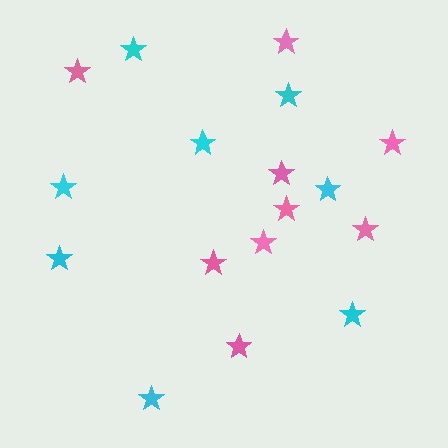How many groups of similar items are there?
There are 2 groups: one group of cyan stars (8) and one group of pink stars (9).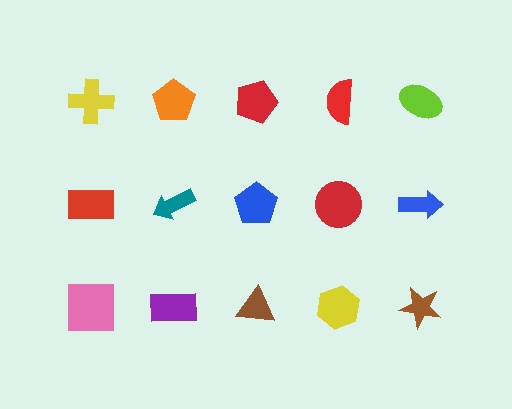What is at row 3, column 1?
A pink square.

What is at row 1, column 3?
A red pentagon.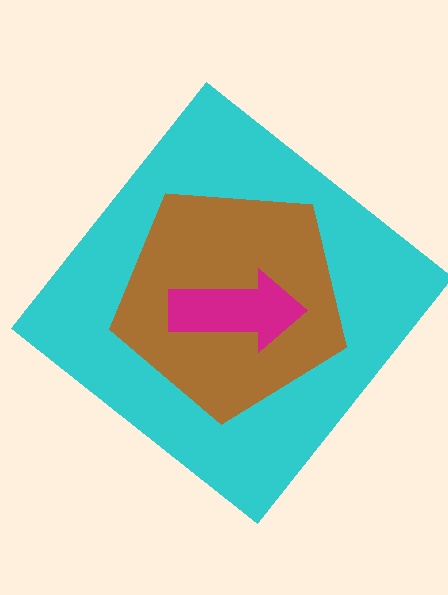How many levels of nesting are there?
3.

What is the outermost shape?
The cyan diamond.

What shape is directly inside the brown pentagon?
The magenta arrow.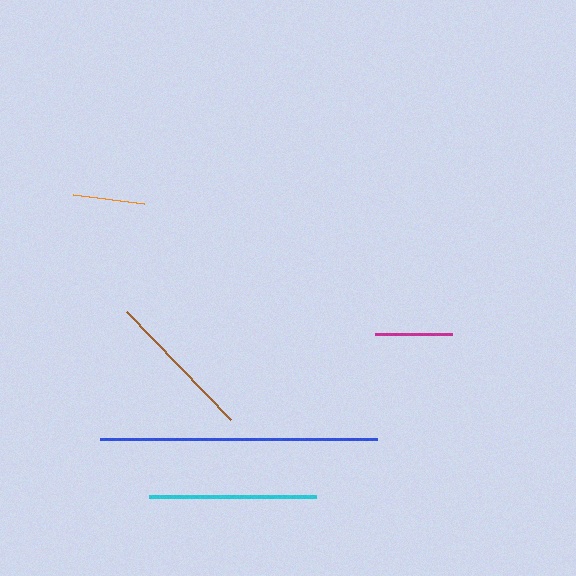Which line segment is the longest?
The blue line is the longest at approximately 276 pixels.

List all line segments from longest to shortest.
From longest to shortest: blue, cyan, brown, magenta, orange.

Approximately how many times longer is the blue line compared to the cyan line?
The blue line is approximately 1.7 times the length of the cyan line.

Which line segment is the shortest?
The orange line is the shortest at approximately 72 pixels.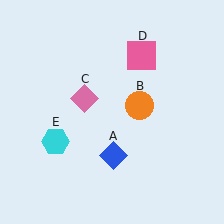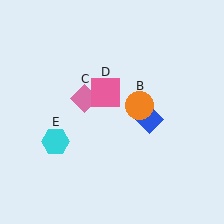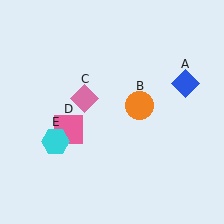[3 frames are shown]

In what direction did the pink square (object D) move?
The pink square (object D) moved down and to the left.